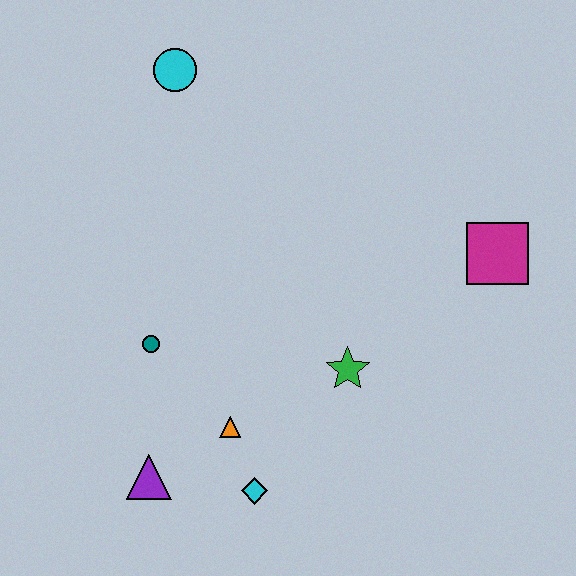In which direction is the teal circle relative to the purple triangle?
The teal circle is above the purple triangle.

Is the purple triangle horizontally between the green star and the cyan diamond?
No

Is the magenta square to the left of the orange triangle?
No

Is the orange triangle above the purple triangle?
Yes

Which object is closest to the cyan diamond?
The orange triangle is closest to the cyan diamond.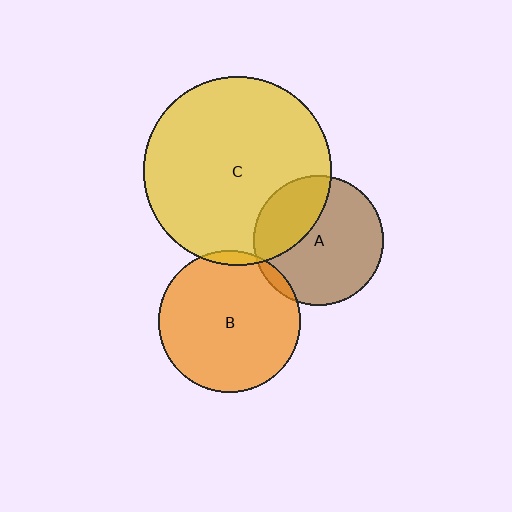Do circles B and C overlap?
Yes.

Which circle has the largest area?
Circle C (yellow).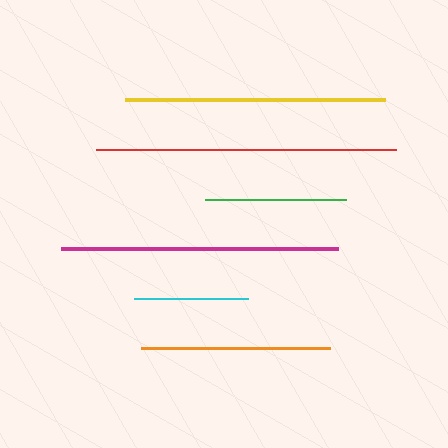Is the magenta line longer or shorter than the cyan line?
The magenta line is longer than the cyan line.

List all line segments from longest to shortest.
From longest to shortest: red, magenta, yellow, orange, green, cyan.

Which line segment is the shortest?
The cyan line is the shortest at approximately 114 pixels.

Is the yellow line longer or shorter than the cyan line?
The yellow line is longer than the cyan line.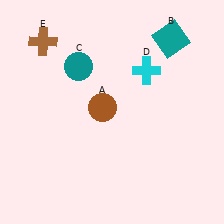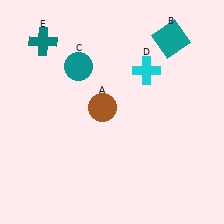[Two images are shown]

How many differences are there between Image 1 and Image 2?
There is 1 difference between the two images.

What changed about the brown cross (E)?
In Image 1, E is brown. In Image 2, it changed to teal.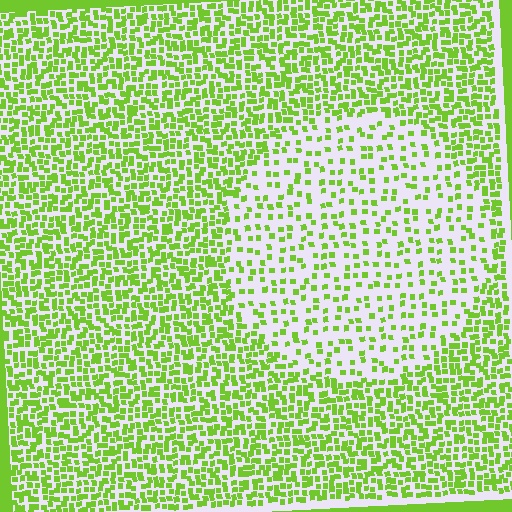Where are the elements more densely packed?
The elements are more densely packed outside the circle boundary.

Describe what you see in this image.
The image contains small lime elements arranged at two different densities. A circle-shaped region is visible where the elements are less densely packed than the surrounding area.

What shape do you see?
I see a circle.